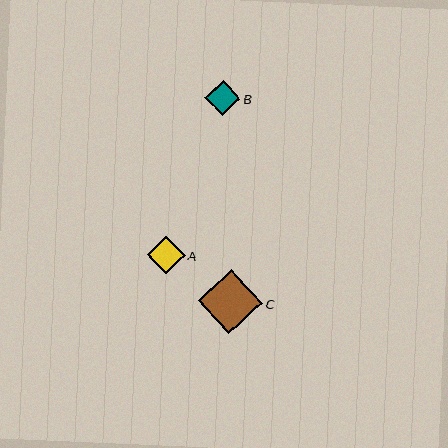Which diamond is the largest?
Diamond C is the largest with a size of approximately 64 pixels.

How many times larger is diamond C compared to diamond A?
Diamond C is approximately 1.7 times the size of diamond A.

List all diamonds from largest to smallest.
From largest to smallest: C, A, B.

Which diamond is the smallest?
Diamond B is the smallest with a size of approximately 35 pixels.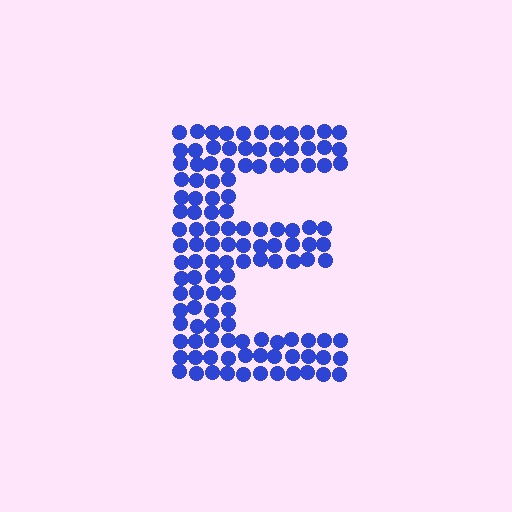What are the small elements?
The small elements are circles.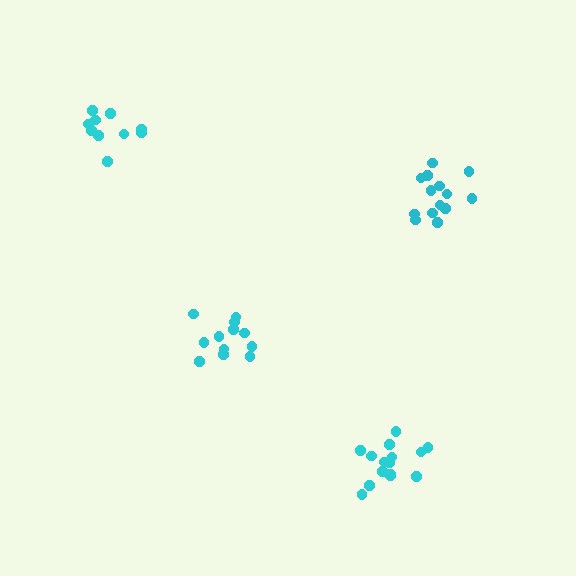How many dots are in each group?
Group 1: 10 dots, Group 2: 12 dots, Group 3: 14 dots, Group 4: 15 dots (51 total).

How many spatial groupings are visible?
There are 4 spatial groupings.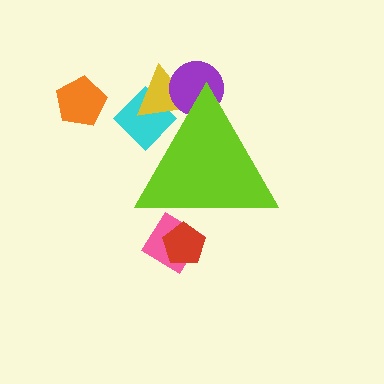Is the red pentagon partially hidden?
Yes, the red pentagon is partially hidden behind the lime triangle.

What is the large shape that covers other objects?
A lime triangle.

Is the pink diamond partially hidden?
Yes, the pink diamond is partially hidden behind the lime triangle.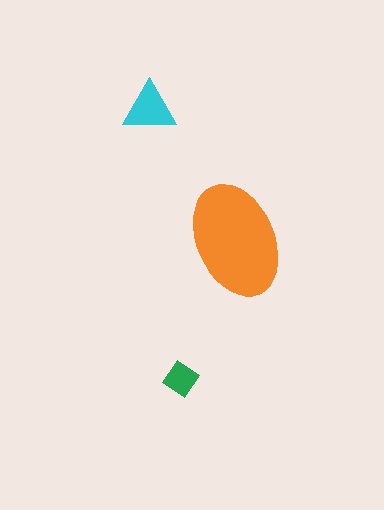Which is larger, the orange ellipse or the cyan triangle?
The orange ellipse.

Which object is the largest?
The orange ellipse.